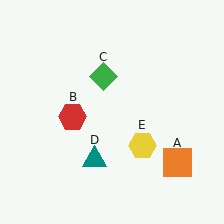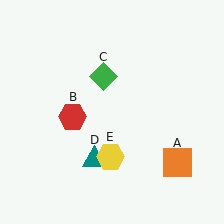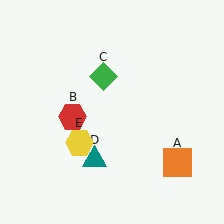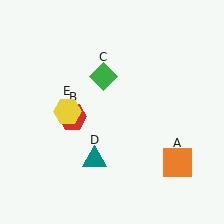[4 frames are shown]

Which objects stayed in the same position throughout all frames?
Orange square (object A) and red hexagon (object B) and green diamond (object C) and teal triangle (object D) remained stationary.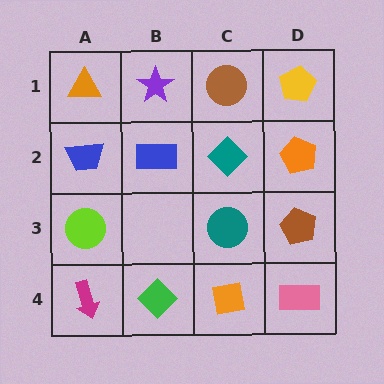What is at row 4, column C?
An orange square.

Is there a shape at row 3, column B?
No, that cell is empty.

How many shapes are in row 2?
4 shapes.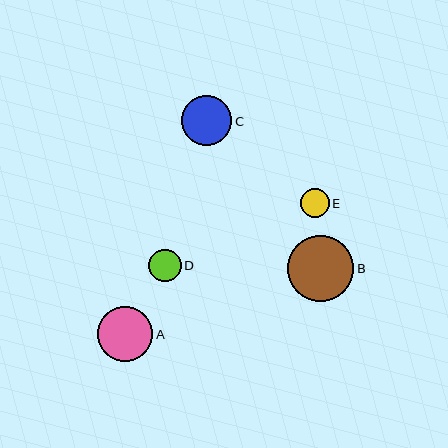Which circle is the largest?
Circle B is the largest with a size of approximately 66 pixels.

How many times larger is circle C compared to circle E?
Circle C is approximately 1.7 times the size of circle E.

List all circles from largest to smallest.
From largest to smallest: B, A, C, D, E.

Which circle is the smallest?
Circle E is the smallest with a size of approximately 29 pixels.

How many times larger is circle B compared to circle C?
Circle B is approximately 1.3 times the size of circle C.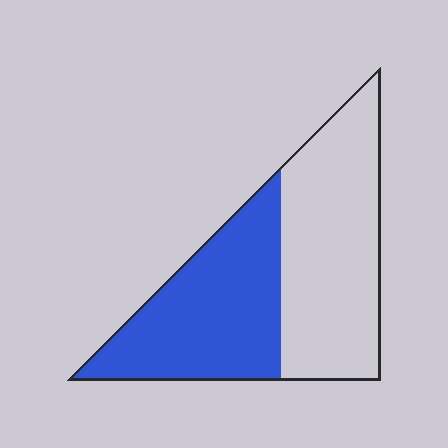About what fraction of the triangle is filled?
About one half (1/2).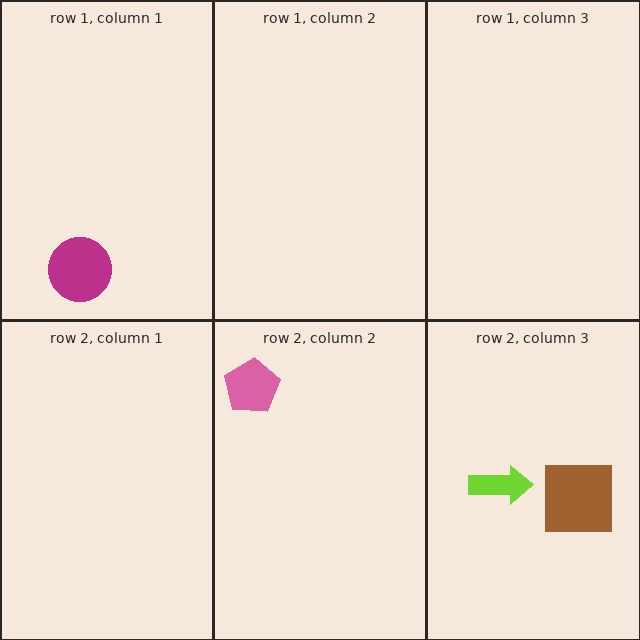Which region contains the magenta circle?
The row 1, column 1 region.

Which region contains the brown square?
The row 2, column 3 region.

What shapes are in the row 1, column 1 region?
The magenta circle.